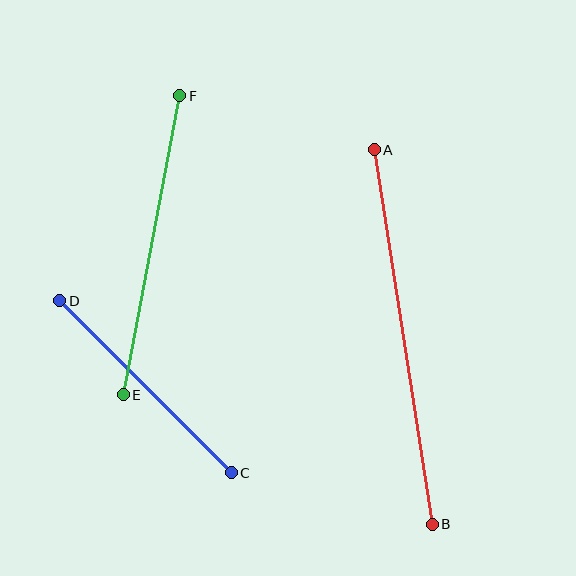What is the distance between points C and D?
The distance is approximately 243 pixels.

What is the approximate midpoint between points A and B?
The midpoint is at approximately (403, 337) pixels.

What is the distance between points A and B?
The distance is approximately 379 pixels.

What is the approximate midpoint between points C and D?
The midpoint is at approximately (145, 387) pixels.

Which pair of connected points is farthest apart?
Points A and B are farthest apart.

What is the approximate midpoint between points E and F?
The midpoint is at approximately (151, 245) pixels.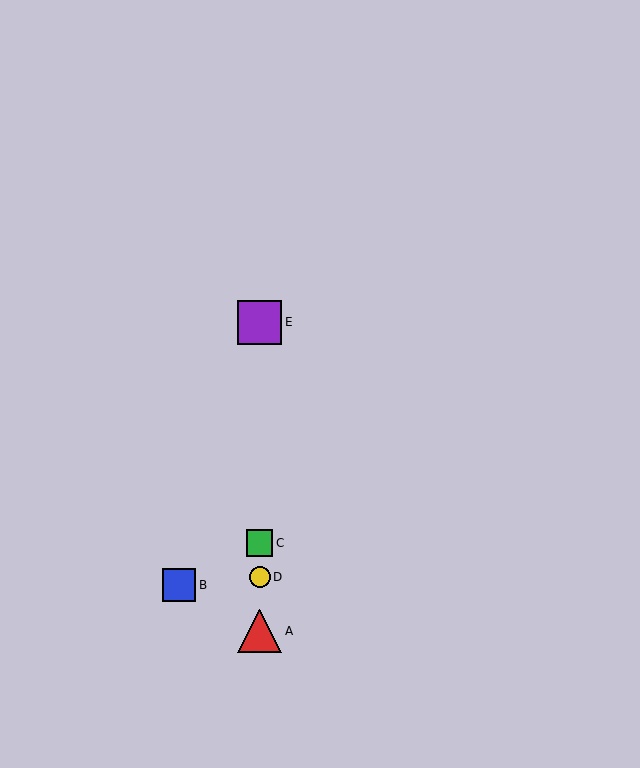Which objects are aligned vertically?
Objects A, C, D, E are aligned vertically.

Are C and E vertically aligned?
Yes, both are at x≈260.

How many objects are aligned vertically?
4 objects (A, C, D, E) are aligned vertically.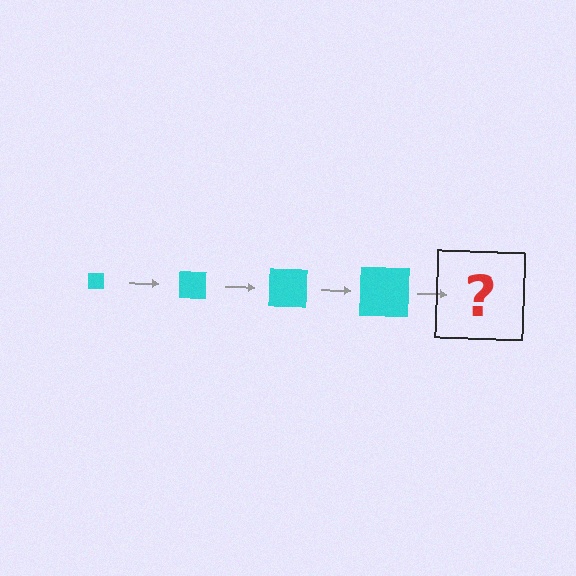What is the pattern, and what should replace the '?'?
The pattern is that the square gets progressively larger each step. The '?' should be a cyan square, larger than the previous one.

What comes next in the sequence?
The next element should be a cyan square, larger than the previous one.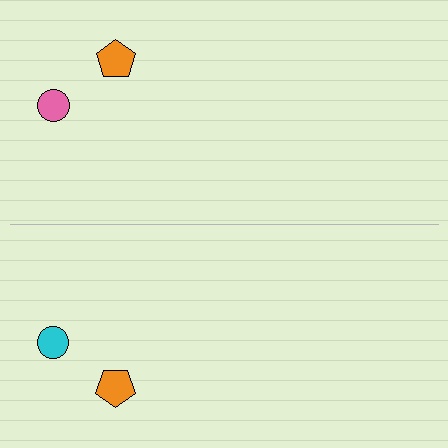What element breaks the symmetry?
The cyan circle on the bottom side breaks the symmetry — its mirror counterpart is pink.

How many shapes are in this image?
There are 4 shapes in this image.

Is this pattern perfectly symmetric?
No, the pattern is not perfectly symmetric. The cyan circle on the bottom side breaks the symmetry — its mirror counterpart is pink.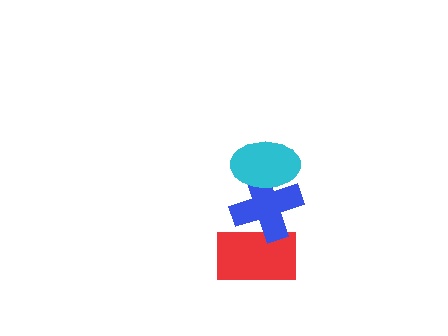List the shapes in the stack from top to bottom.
From top to bottom: the cyan ellipse, the blue cross, the red rectangle.